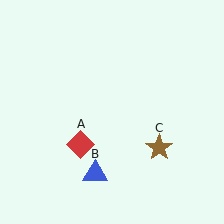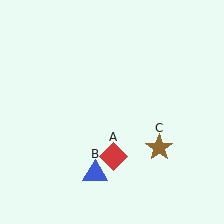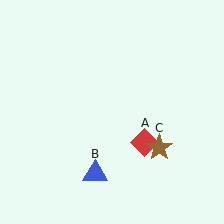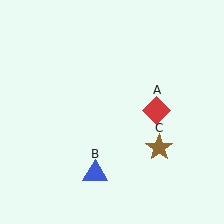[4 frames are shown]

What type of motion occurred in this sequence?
The red diamond (object A) rotated counterclockwise around the center of the scene.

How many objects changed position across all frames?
1 object changed position: red diamond (object A).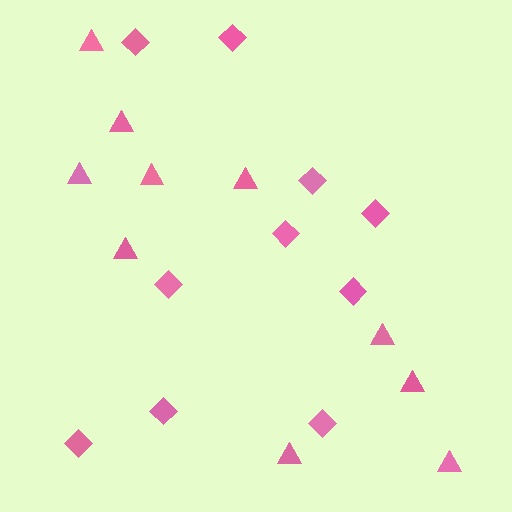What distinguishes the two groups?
There are 2 groups: one group of triangles (10) and one group of diamonds (10).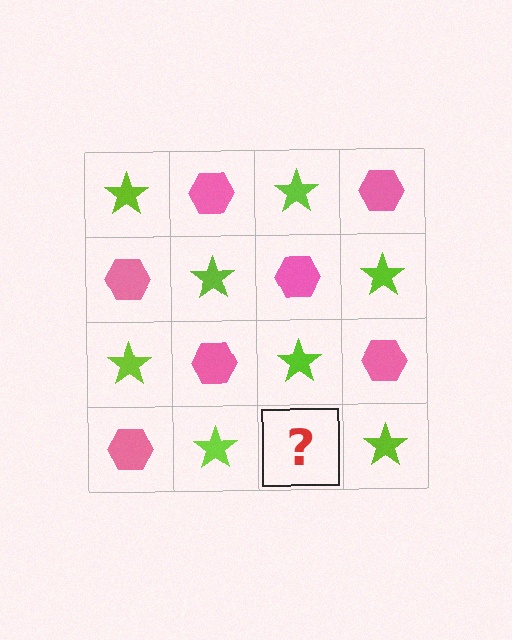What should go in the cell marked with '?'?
The missing cell should contain a pink hexagon.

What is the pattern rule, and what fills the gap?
The rule is that it alternates lime star and pink hexagon in a checkerboard pattern. The gap should be filled with a pink hexagon.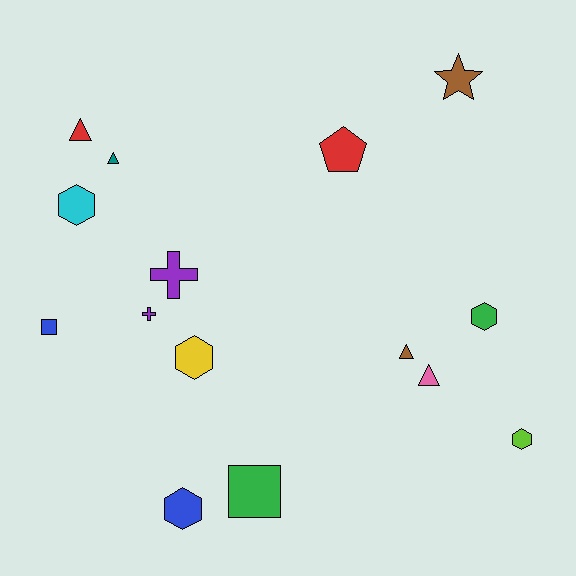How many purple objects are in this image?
There are 2 purple objects.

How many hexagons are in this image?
There are 5 hexagons.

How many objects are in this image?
There are 15 objects.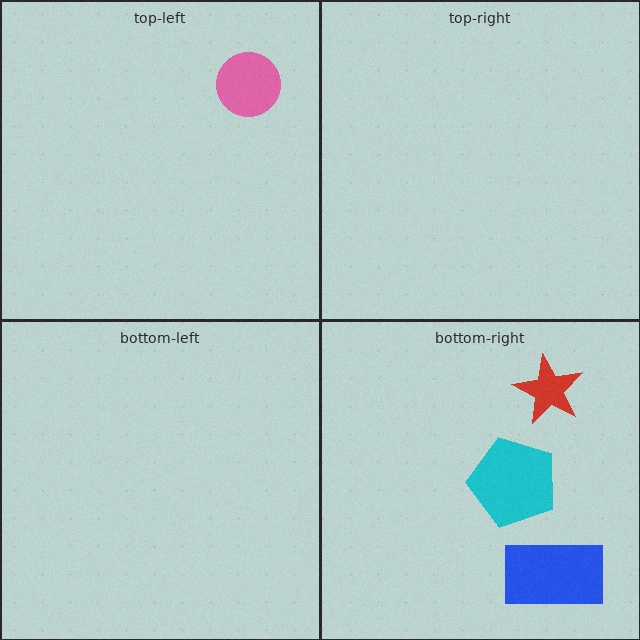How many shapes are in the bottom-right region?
3.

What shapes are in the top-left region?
The pink circle.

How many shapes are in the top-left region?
1.